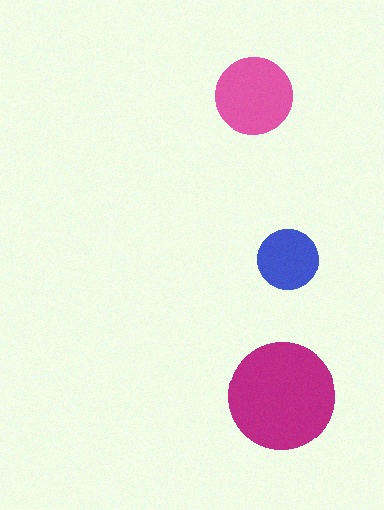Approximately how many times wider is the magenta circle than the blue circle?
About 2 times wider.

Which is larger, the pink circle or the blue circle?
The pink one.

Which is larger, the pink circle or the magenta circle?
The magenta one.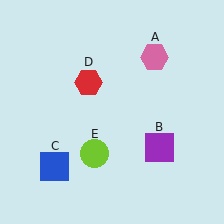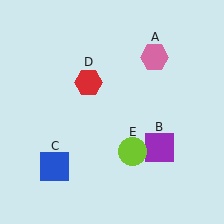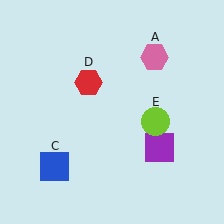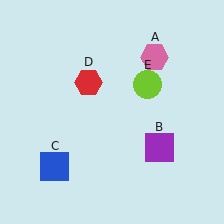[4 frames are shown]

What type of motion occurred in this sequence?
The lime circle (object E) rotated counterclockwise around the center of the scene.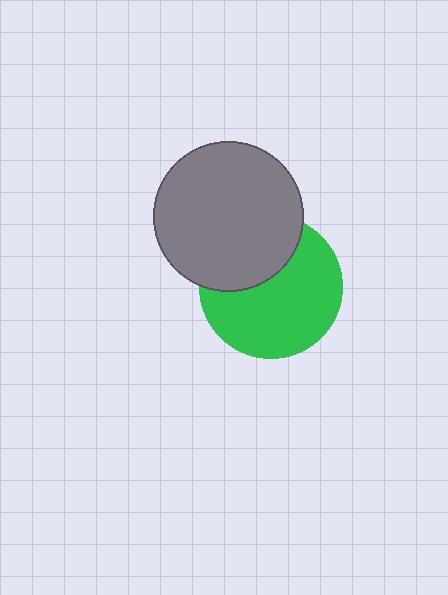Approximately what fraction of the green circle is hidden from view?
Roughly 34% of the green circle is hidden behind the gray circle.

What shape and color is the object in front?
The object in front is a gray circle.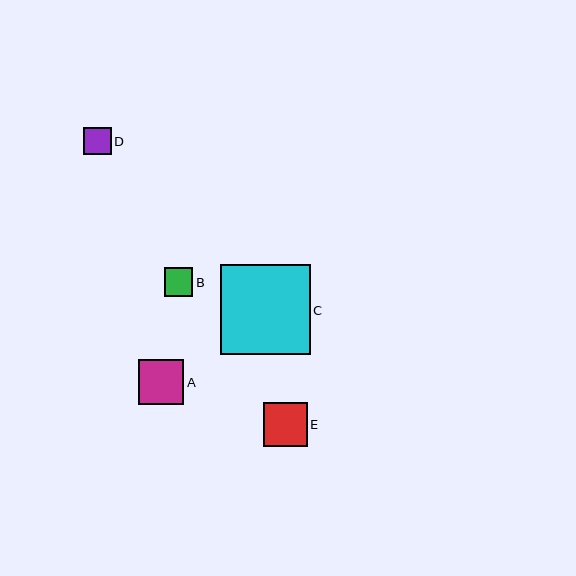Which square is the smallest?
Square D is the smallest with a size of approximately 28 pixels.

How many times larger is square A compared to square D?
Square A is approximately 1.6 times the size of square D.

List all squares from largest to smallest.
From largest to smallest: C, A, E, B, D.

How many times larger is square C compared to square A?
Square C is approximately 2.0 times the size of square A.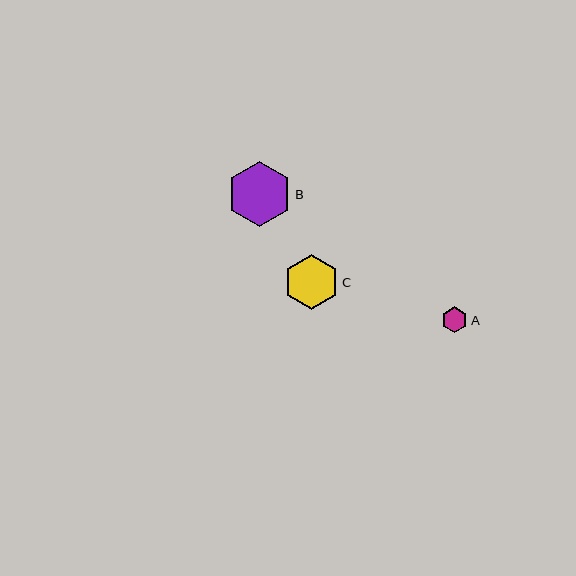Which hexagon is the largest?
Hexagon B is the largest with a size of approximately 65 pixels.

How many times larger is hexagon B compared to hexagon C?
Hexagon B is approximately 1.2 times the size of hexagon C.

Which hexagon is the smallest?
Hexagon A is the smallest with a size of approximately 26 pixels.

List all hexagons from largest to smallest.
From largest to smallest: B, C, A.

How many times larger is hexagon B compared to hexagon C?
Hexagon B is approximately 1.2 times the size of hexagon C.